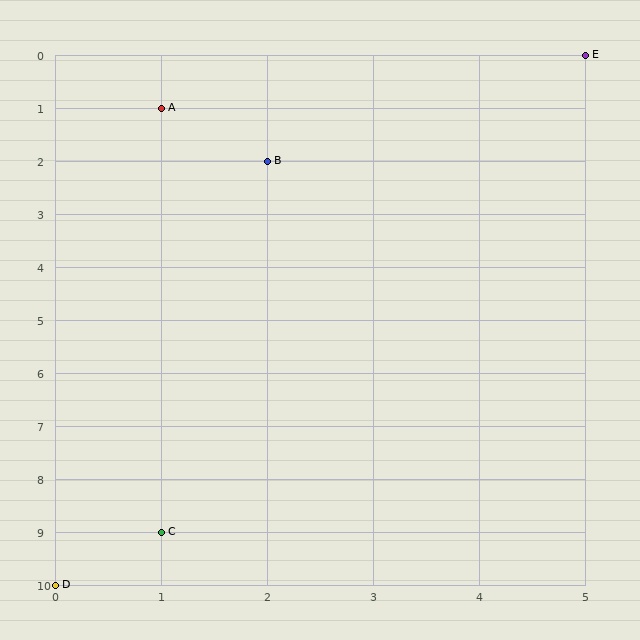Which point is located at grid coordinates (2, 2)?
Point B is at (2, 2).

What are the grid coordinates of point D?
Point D is at grid coordinates (0, 10).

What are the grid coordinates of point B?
Point B is at grid coordinates (2, 2).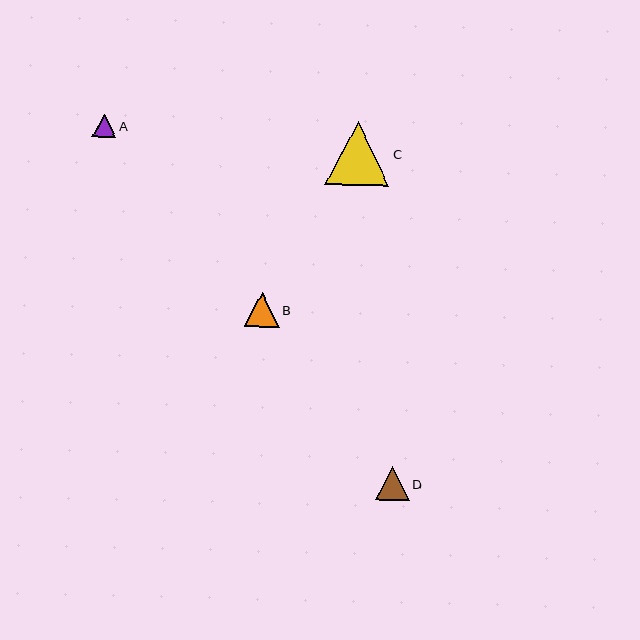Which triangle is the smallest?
Triangle A is the smallest with a size of approximately 24 pixels.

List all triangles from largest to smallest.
From largest to smallest: C, B, D, A.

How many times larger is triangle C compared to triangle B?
Triangle C is approximately 1.8 times the size of triangle B.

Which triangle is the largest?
Triangle C is the largest with a size of approximately 64 pixels.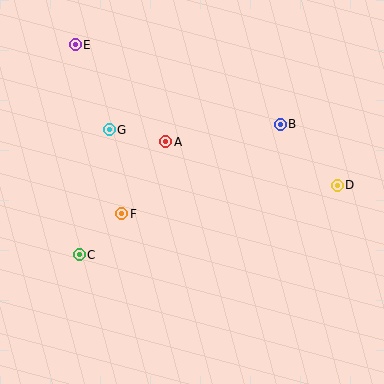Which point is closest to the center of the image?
Point A at (166, 142) is closest to the center.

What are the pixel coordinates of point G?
Point G is at (109, 130).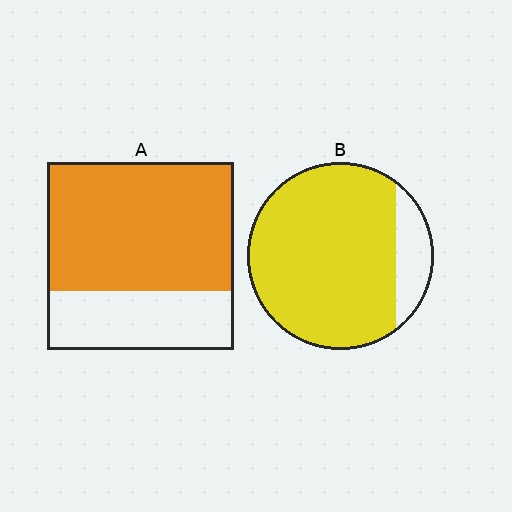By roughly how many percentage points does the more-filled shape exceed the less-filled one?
By roughly 15 percentage points (B over A).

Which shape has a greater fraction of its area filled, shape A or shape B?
Shape B.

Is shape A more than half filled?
Yes.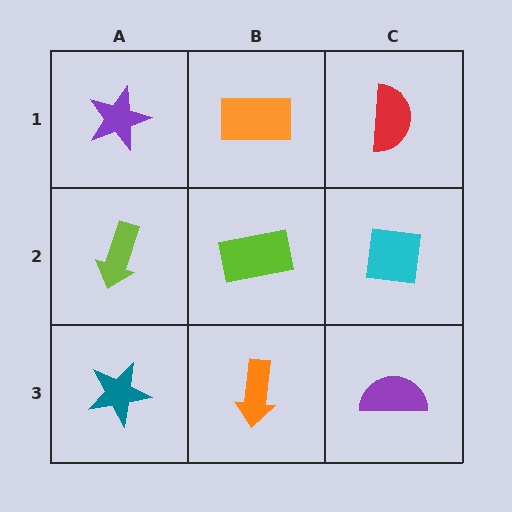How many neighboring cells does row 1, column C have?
2.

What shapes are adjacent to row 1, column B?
A lime rectangle (row 2, column B), a purple star (row 1, column A), a red semicircle (row 1, column C).